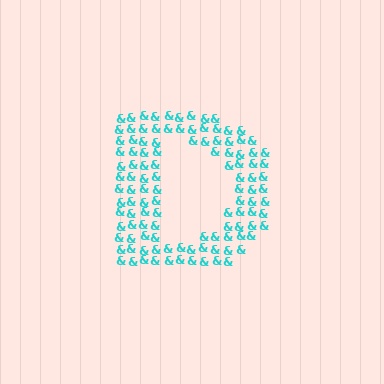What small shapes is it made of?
It is made of small ampersands.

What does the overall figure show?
The overall figure shows the letter D.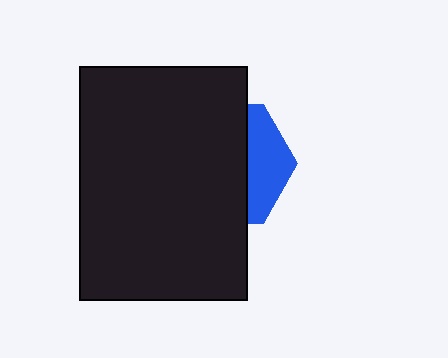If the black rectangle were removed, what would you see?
You would see the complete blue hexagon.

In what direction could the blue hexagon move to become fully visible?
The blue hexagon could move right. That would shift it out from behind the black rectangle entirely.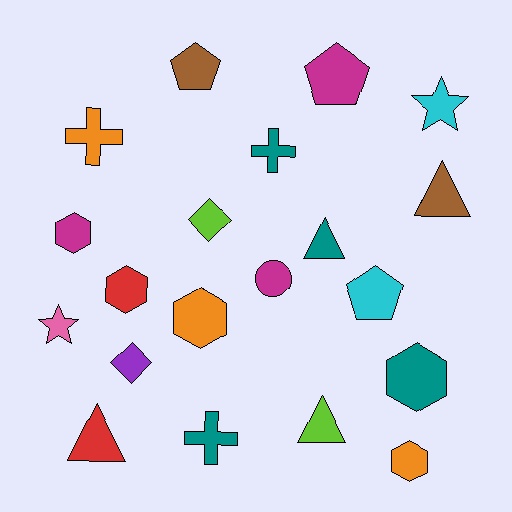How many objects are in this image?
There are 20 objects.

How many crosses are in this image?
There are 3 crosses.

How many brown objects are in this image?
There are 2 brown objects.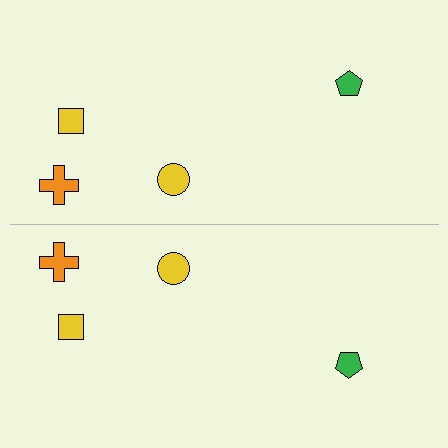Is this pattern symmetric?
Yes, this pattern has bilateral (reflection) symmetry.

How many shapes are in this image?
There are 8 shapes in this image.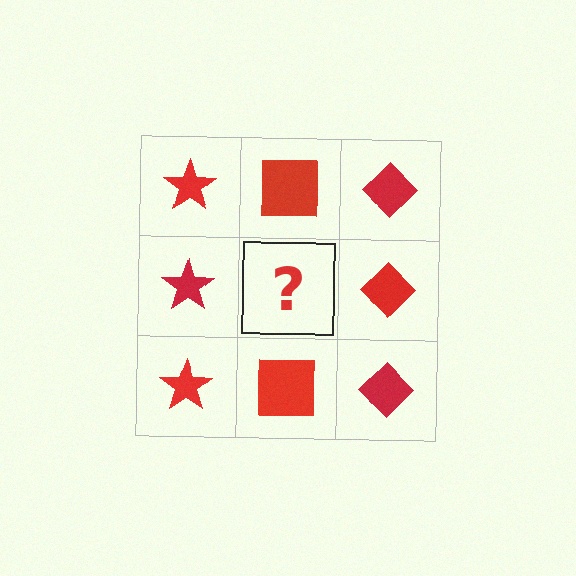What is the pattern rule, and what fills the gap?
The rule is that each column has a consistent shape. The gap should be filled with a red square.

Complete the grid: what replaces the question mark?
The question mark should be replaced with a red square.